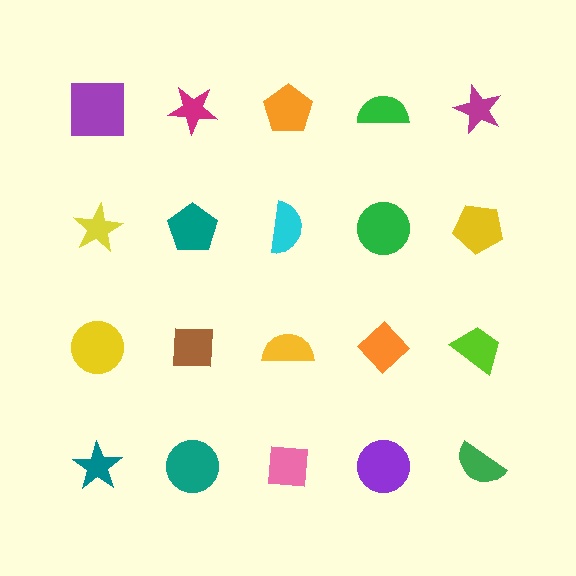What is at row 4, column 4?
A purple circle.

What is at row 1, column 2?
A magenta star.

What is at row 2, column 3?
A cyan semicircle.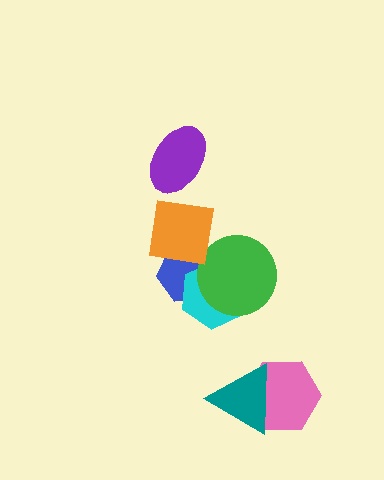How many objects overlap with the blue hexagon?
3 objects overlap with the blue hexagon.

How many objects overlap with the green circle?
3 objects overlap with the green circle.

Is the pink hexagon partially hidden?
Yes, it is partially covered by another shape.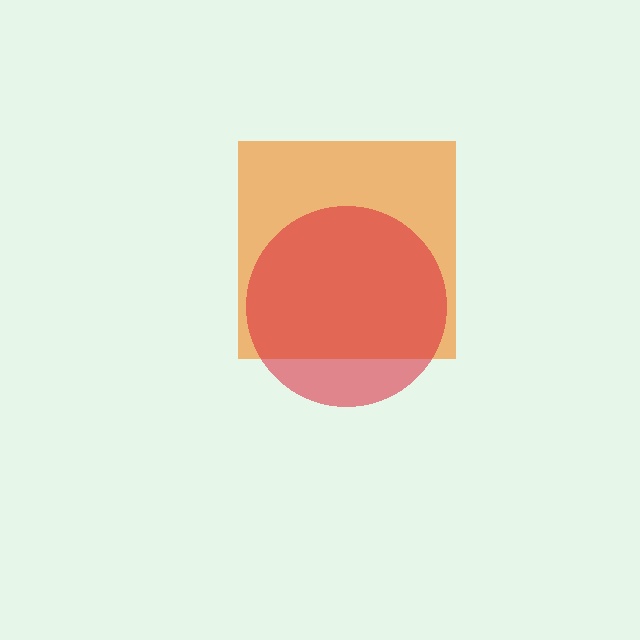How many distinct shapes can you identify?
There are 2 distinct shapes: an orange square, a red circle.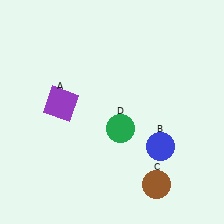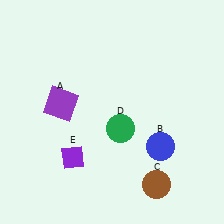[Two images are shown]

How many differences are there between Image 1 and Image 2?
There is 1 difference between the two images.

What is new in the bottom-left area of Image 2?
A purple diamond (E) was added in the bottom-left area of Image 2.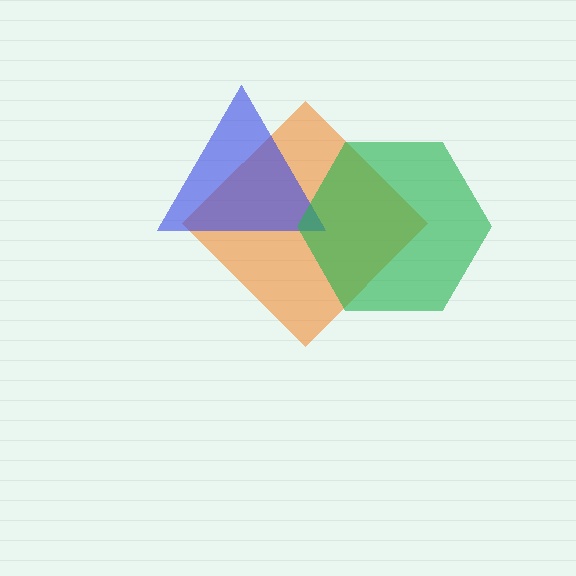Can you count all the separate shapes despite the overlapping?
Yes, there are 3 separate shapes.